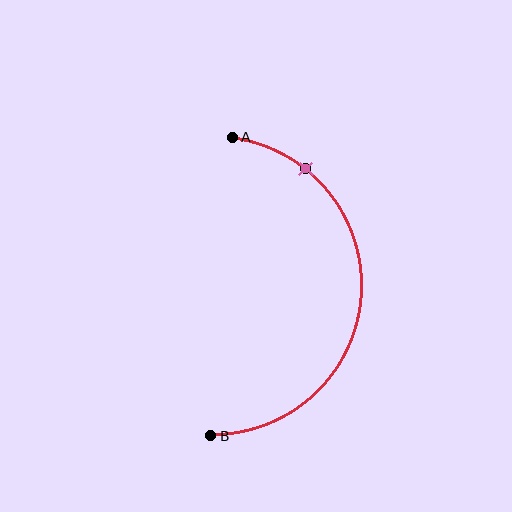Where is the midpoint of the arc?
The arc midpoint is the point on the curve farthest from the straight line joining A and B. It sits to the right of that line.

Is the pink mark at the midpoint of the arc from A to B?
No. The pink mark lies on the arc but is closer to endpoint A. The arc midpoint would be at the point on the curve equidistant along the arc from both A and B.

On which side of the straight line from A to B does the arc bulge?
The arc bulges to the right of the straight line connecting A and B.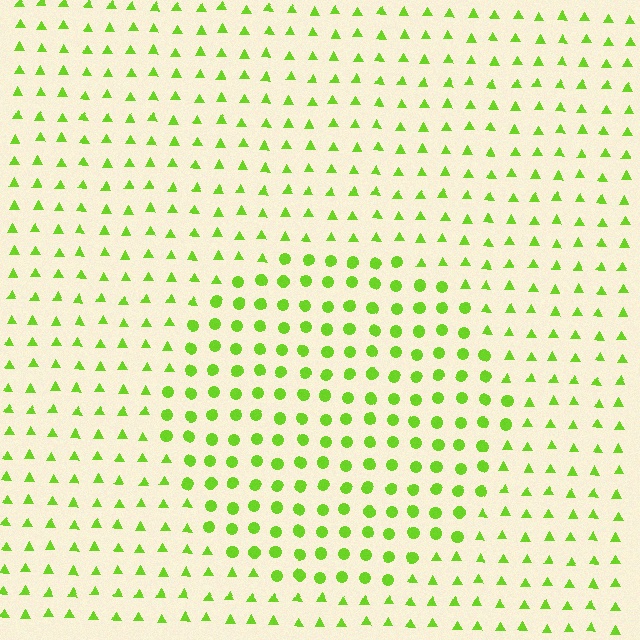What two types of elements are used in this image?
The image uses circles inside the circle region and triangles outside it.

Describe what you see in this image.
The image is filled with small lime elements arranged in a uniform grid. A circle-shaped region contains circles, while the surrounding area contains triangles. The boundary is defined purely by the change in element shape.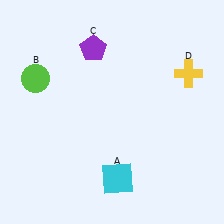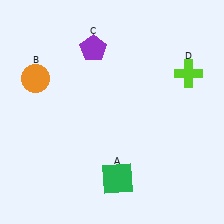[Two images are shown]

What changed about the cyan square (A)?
In Image 1, A is cyan. In Image 2, it changed to green.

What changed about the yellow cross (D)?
In Image 1, D is yellow. In Image 2, it changed to lime.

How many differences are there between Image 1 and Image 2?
There are 3 differences between the two images.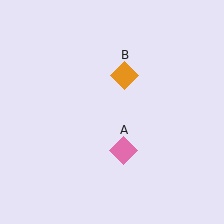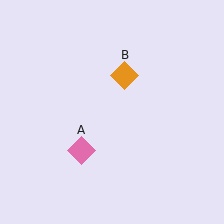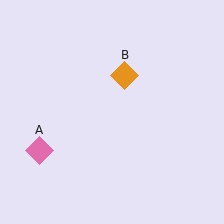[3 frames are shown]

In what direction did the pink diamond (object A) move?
The pink diamond (object A) moved left.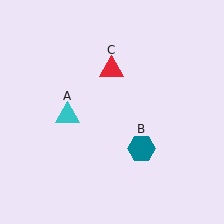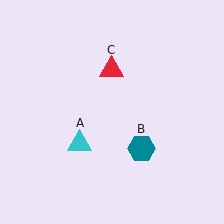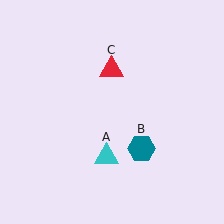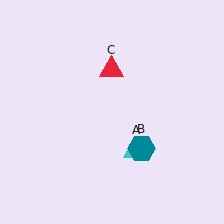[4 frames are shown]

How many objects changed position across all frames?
1 object changed position: cyan triangle (object A).